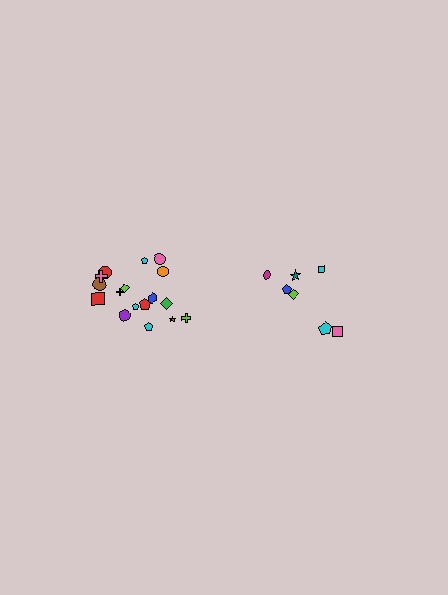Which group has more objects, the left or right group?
The left group.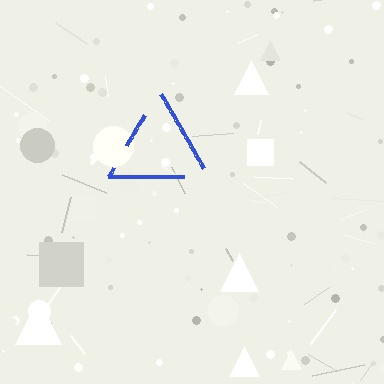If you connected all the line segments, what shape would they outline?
They would outline a triangle.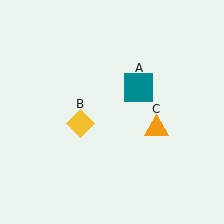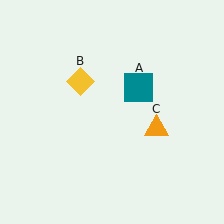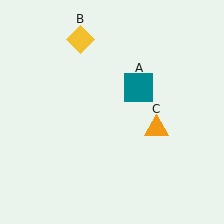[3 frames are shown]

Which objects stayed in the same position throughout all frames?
Teal square (object A) and orange triangle (object C) remained stationary.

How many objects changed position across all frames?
1 object changed position: yellow diamond (object B).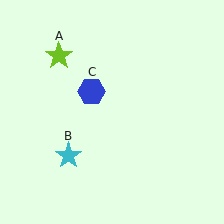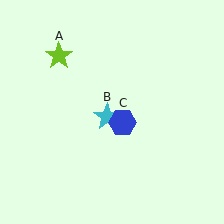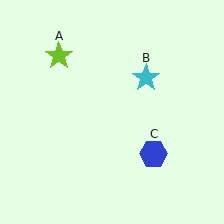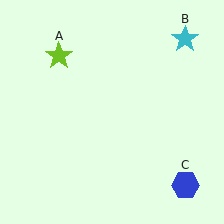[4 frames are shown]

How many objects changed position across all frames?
2 objects changed position: cyan star (object B), blue hexagon (object C).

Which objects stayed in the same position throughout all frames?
Lime star (object A) remained stationary.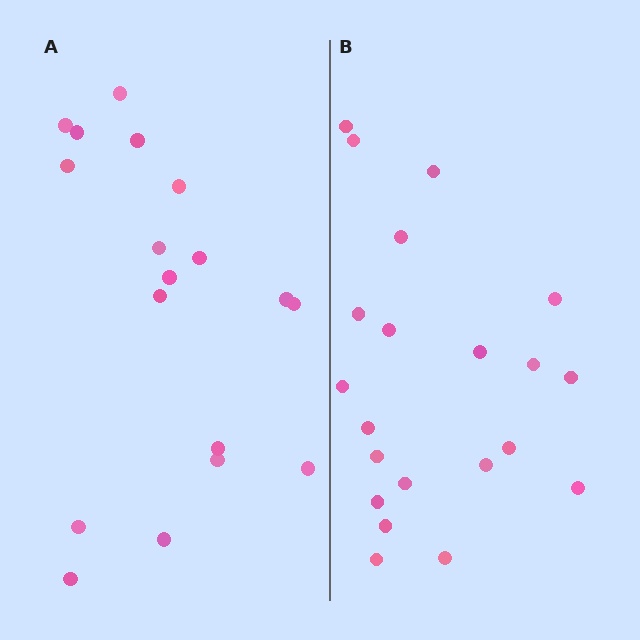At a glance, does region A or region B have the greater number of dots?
Region B (the right region) has more dots.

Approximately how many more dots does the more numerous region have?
Region B has just a few more — roughly 2 or 3 more dots than region A.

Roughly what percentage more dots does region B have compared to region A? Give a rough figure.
About 15% more.